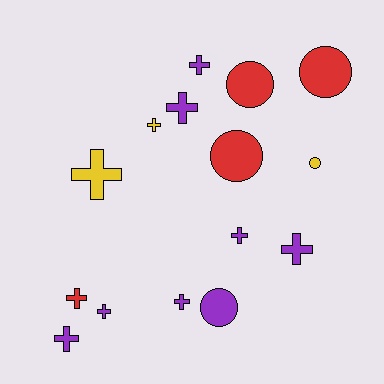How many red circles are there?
There are 3 red circles.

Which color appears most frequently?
Purple, with 8 objects.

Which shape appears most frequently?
Cross, with 10 objects.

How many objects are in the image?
There are 15 objects.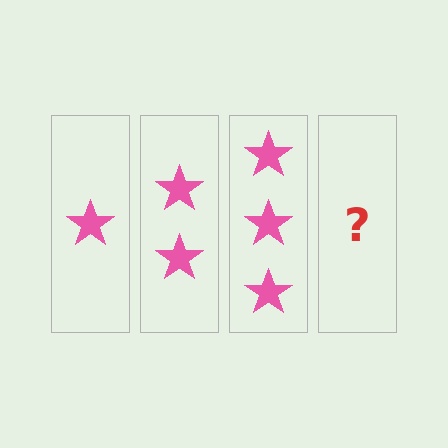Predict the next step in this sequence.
The next step is 4 stars.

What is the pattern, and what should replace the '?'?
The pattern is that each step adds one more star. The '?' should be 4 stars.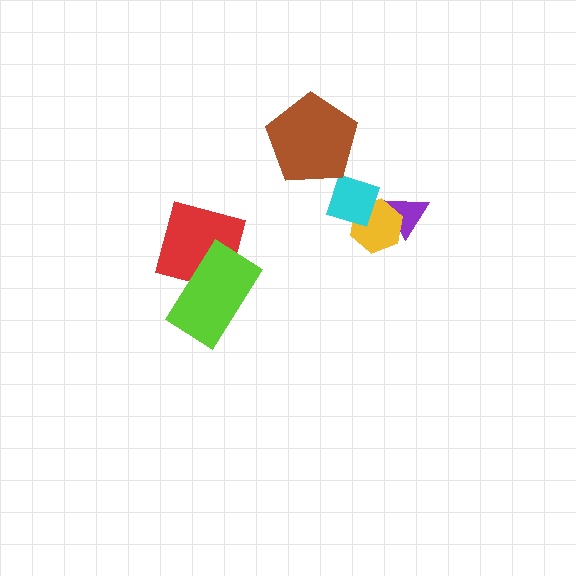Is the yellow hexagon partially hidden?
Yes, it is partially covered by another shape.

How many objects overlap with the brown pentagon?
0 objects overlap with the brown pentagon.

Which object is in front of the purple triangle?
The yellow hexagon is in front of the purple triangle.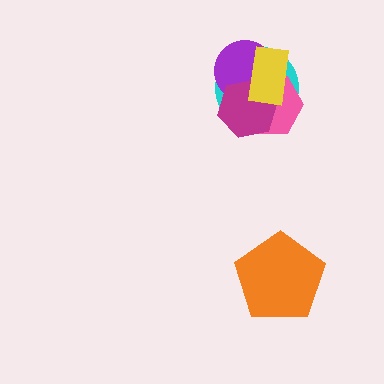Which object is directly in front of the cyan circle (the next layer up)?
The purple circle is directly in front of the cyan circle.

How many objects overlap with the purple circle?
4 objects overlap with the purple circle.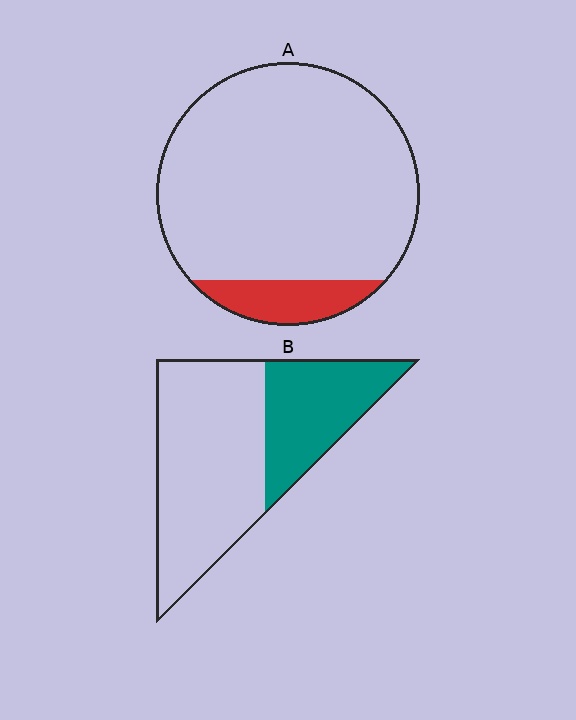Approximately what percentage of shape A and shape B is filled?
A is approximately 10% and B is approximately 35%.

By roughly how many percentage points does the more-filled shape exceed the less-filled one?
By roughly 25 percentage points (B over A).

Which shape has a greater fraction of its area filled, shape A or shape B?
Shape B.